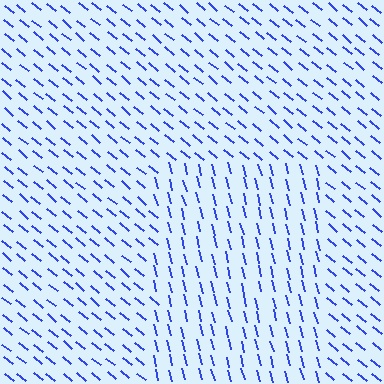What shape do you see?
I see a rectangle.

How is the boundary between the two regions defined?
The boundary is defined purely by a change in line orientation (approximately 37 degrees difference). All lines are the same color and thickness.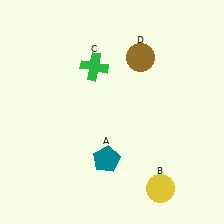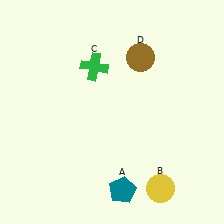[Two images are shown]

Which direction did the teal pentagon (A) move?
The teal pentagon (A) moved down.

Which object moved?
The teal pentagon (A) moved down.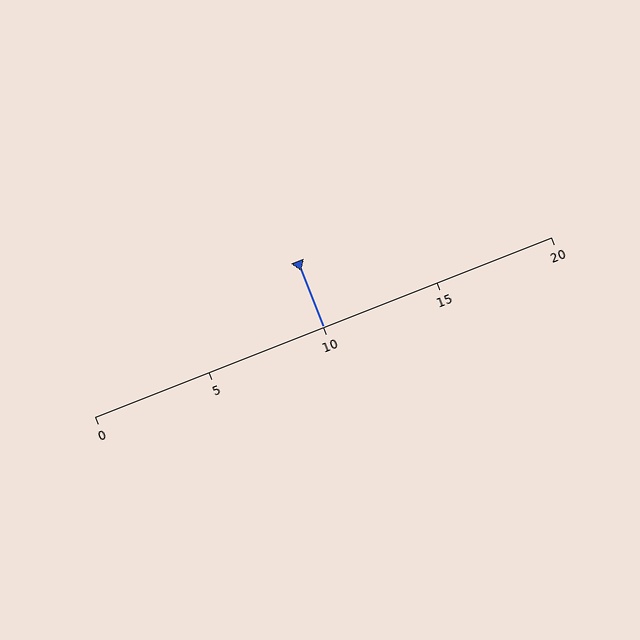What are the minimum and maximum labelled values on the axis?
The axis runs from 0 to 20.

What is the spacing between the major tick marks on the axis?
The major ticks are spaced 5 apart.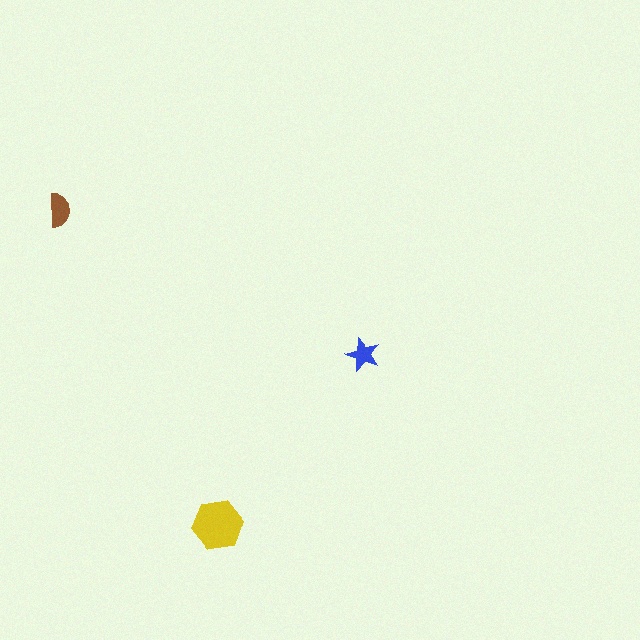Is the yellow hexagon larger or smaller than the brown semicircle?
Larger.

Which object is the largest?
The yellow hexagon.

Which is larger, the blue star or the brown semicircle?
The brown semicircle.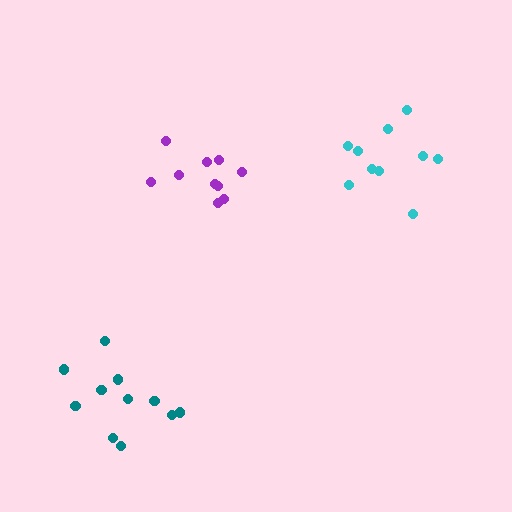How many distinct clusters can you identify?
There are 3 distinct clusters.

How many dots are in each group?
Group 1: 11 dots, Group 2: 10 dots, Group 3: 10 dots (31 total).